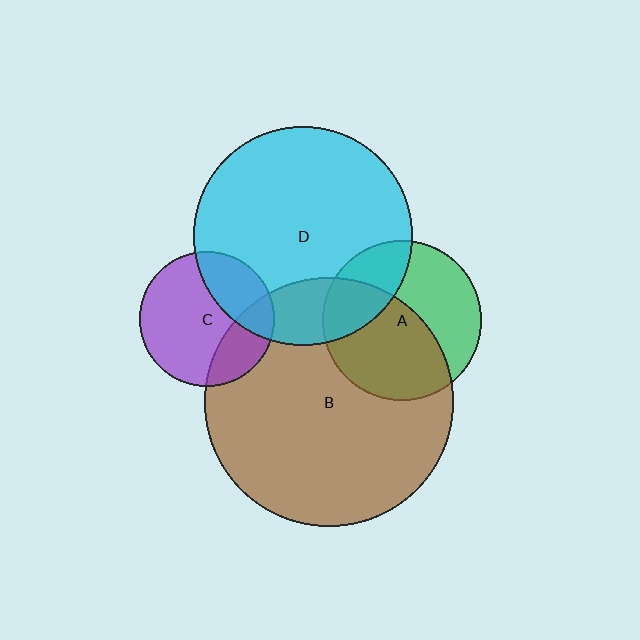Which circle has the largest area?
Circle B (brown).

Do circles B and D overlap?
Yes.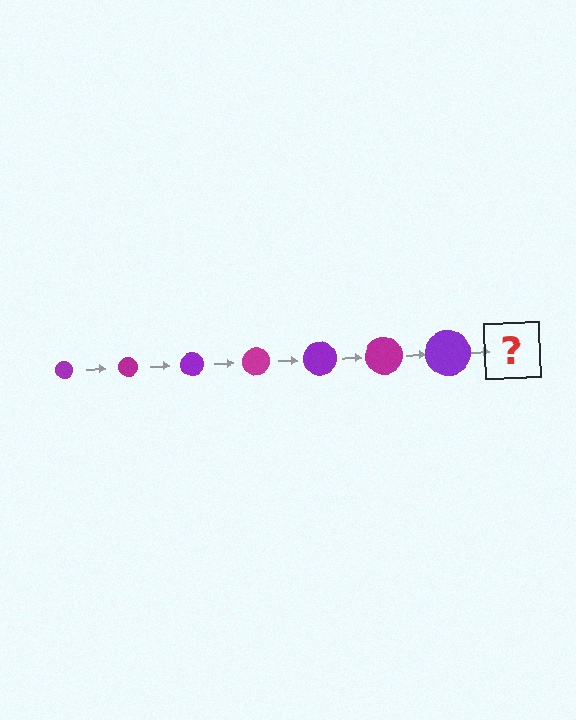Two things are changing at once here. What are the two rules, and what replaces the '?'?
The two rules are that the circle grows larger each step and the color cycles through purple and magenta. The '?' should be a magenta circle, larger than the previous one.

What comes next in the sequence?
The next element should be a magenta circle, larger than the previous one.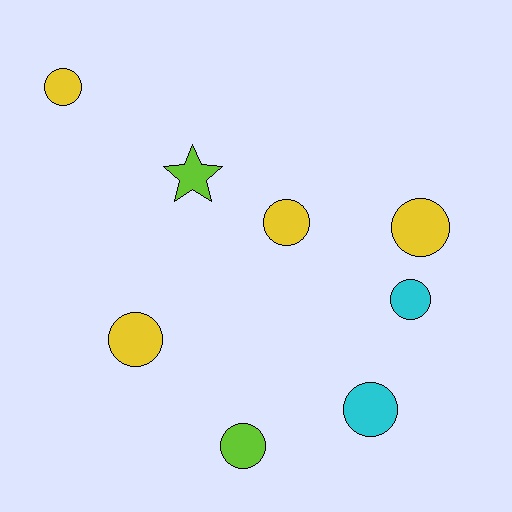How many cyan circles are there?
There are 2 cyan circles.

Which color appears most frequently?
Yellow, with 4 objects.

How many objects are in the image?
There are 8 objects.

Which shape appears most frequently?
Circle, with 7 objects.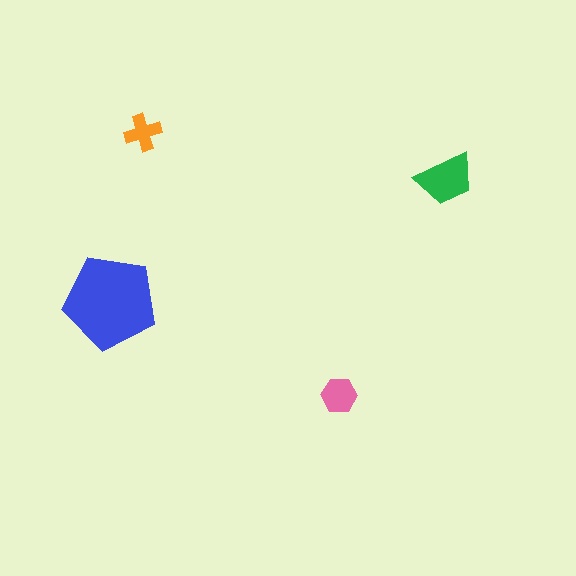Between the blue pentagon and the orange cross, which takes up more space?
The blue pentagon.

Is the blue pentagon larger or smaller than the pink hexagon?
Larger.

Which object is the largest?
The blue pentagon.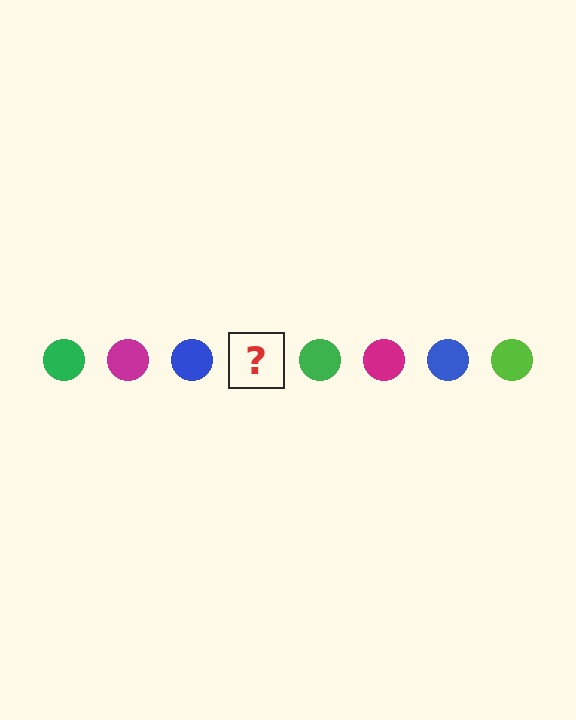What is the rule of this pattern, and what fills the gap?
The rule is that the pattern cycles through green, magenta, blue, lime circles. The gap should be filled with a lime circle.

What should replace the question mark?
The question mark should be replaced with a lime circle.